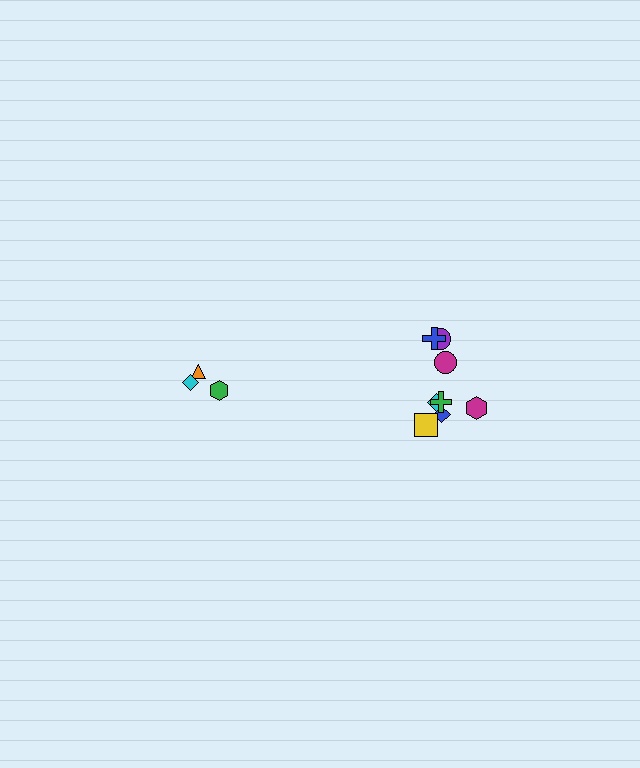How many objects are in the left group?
There are 3 objects.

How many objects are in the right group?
There are 8 objects.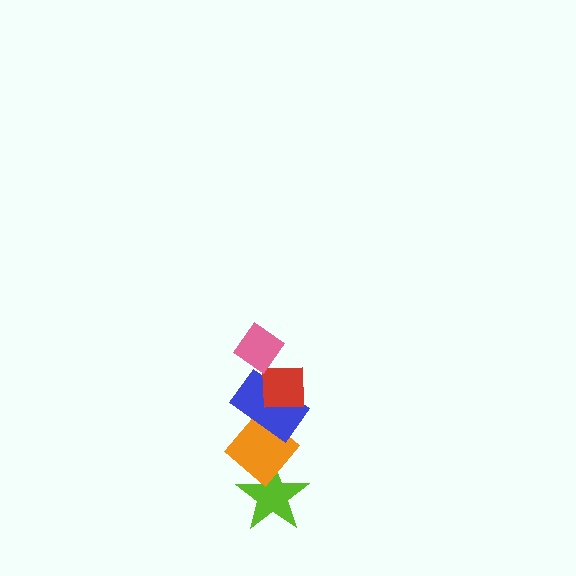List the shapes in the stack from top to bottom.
From top to bottom: the pink diamond, the red square, the blue rectangle, the orange diamond, the lime star.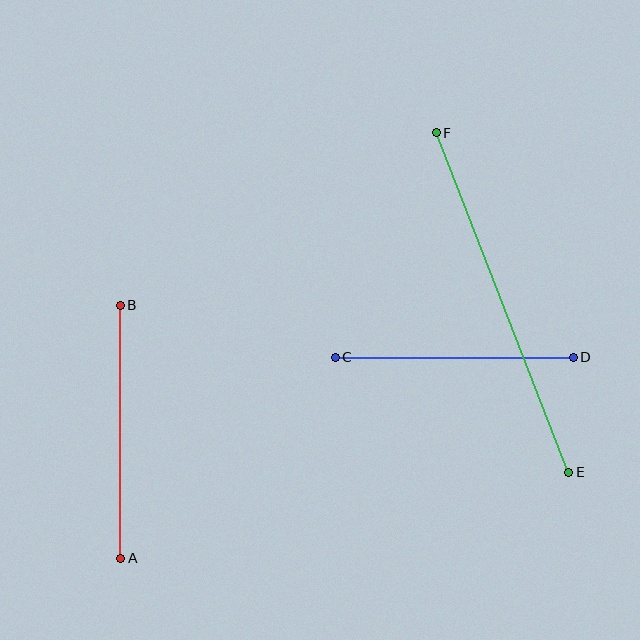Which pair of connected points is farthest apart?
Points E and F are farthest apart.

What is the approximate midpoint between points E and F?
The midpoint is at approximately (503, 303) pixels.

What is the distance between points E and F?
The distance is approximately 365 pixels.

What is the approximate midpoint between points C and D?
The midpoint is at approximately (454, 357) pixels.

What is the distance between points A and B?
The distance is approximately 253 pixels.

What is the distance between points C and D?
The distance is approximately 238 pixels.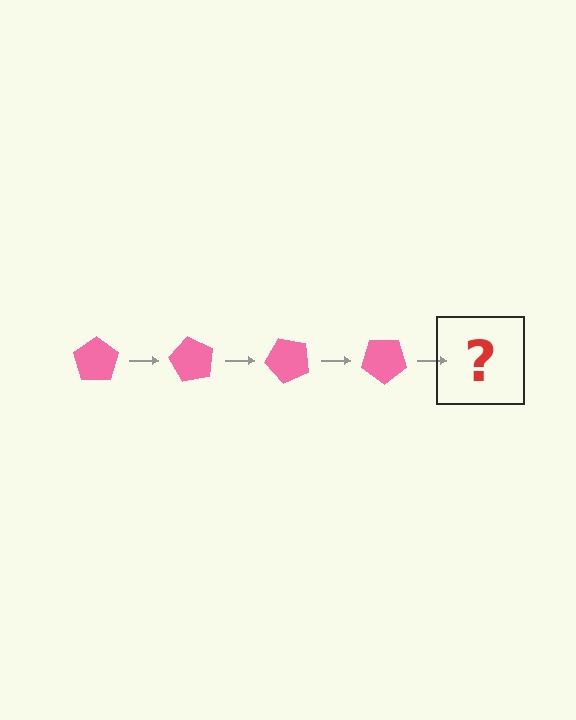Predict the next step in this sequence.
The next step is a pink pentagon rotated 240 degrees.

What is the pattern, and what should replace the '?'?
The pattern is that the pentagon rotates 60 degrees each step. The '?' should be a pink pentagon rotated 240 degrees.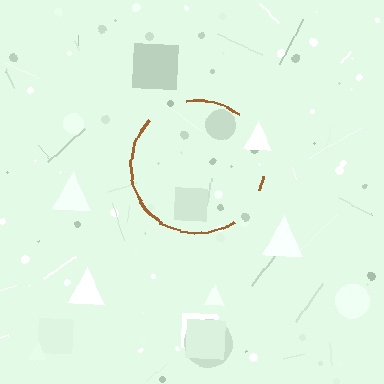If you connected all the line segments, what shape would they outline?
They would outline a circle.